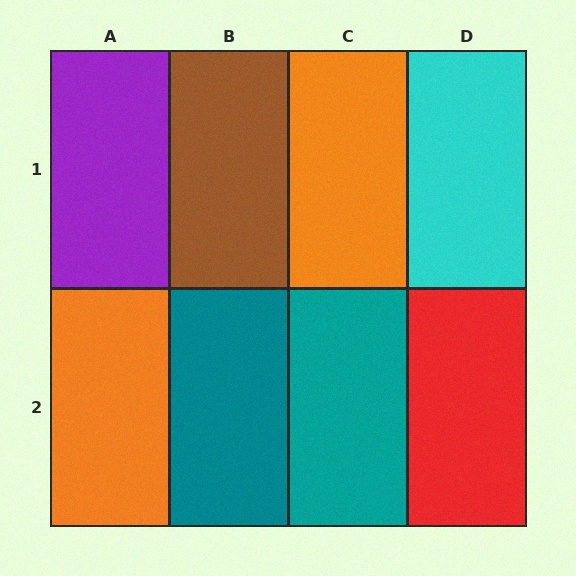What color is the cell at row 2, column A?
Orange.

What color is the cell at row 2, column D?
Red.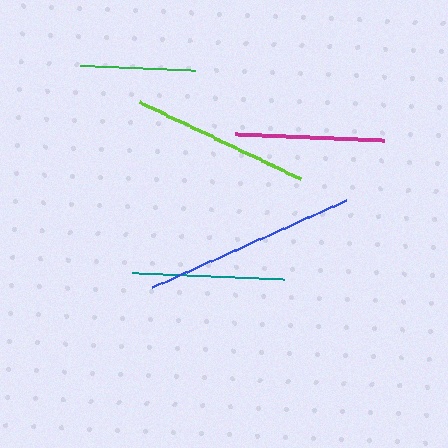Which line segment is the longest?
The blue line is the longest at approximately 213 pixels.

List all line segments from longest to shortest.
From longest to shortest: blue, lime, teal, magenta, green.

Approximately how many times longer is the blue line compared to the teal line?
The blue line is approximately 1.4 times the length of the teal line.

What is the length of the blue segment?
The blue segment is approximately 213 pixels long.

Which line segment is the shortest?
The green line is the shortest at approximately 115 pixels.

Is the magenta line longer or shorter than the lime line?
The lime line is longer than the magenta line.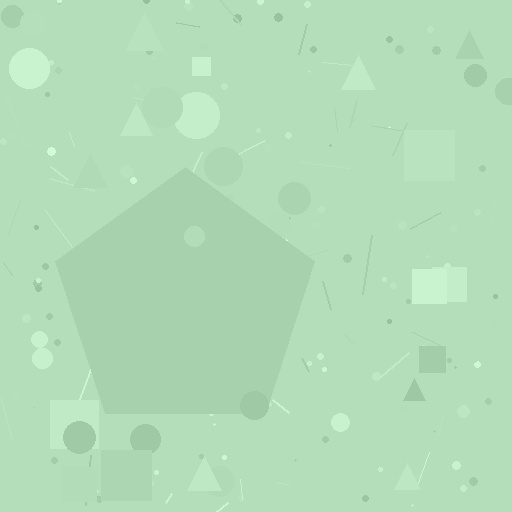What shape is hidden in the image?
A pentagon is hidden in the image.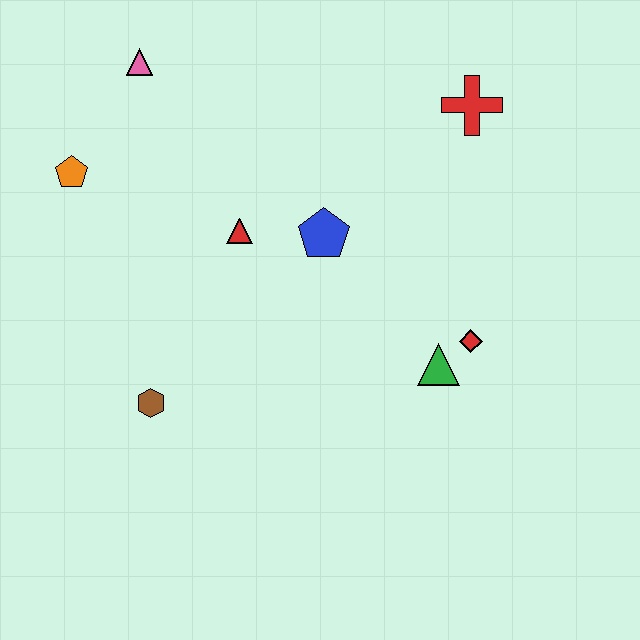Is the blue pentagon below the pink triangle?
Yes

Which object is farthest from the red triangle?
The red cross is farthest from the red triangle.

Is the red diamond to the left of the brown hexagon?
No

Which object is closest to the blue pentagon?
The red triangle is closest to the blue pentagon.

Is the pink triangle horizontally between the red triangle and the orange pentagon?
Yes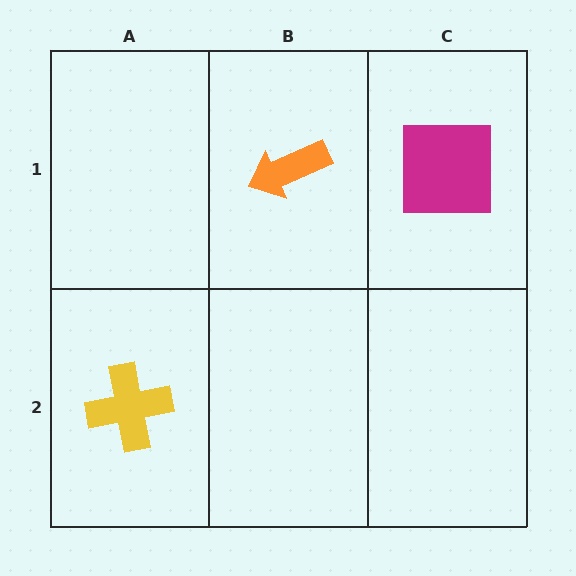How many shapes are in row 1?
2 shapes.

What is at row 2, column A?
A yellow cross.